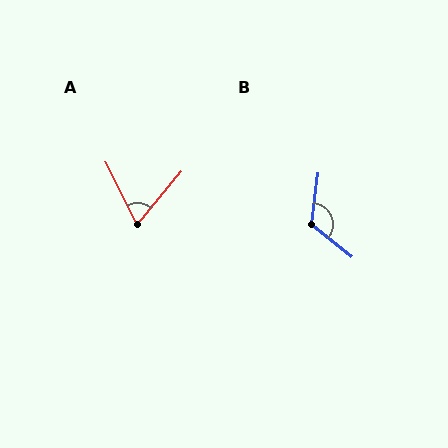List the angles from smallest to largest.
A (67°), B (122°).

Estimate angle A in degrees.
Approximately 67 degrees.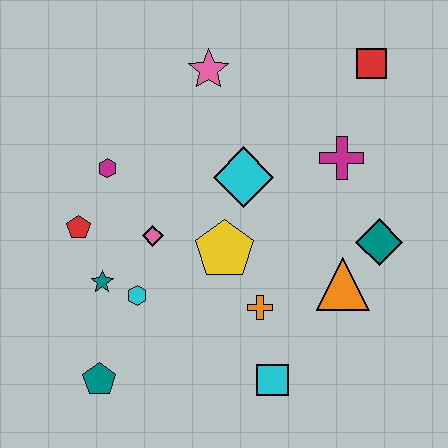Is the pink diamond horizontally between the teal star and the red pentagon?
No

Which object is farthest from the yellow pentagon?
The red square is farthest from the yellow pentagon.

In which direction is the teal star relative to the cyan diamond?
The teal star is to the left of the cyan diamond.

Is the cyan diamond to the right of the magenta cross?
No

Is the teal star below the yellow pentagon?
Yes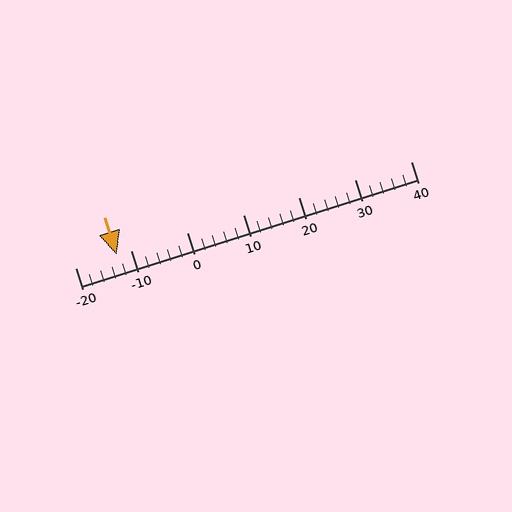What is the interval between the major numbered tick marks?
The major tick marks are spaced 10 units apart.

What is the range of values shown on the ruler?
The ruler shows values from -20 to 40.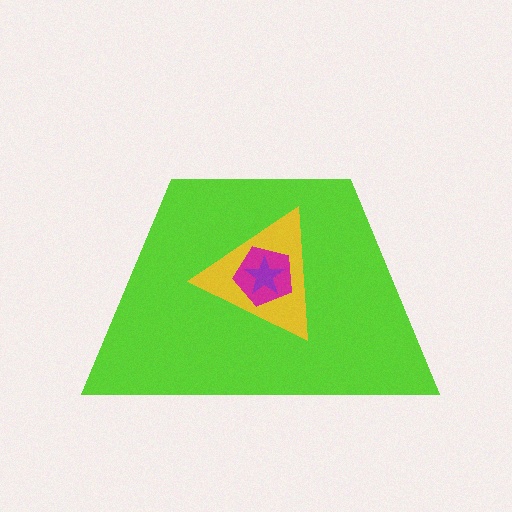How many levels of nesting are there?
4.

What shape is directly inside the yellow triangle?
The magenta pentagon.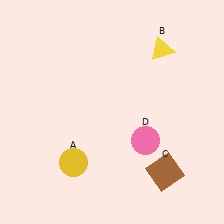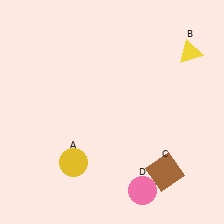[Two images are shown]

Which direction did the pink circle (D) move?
The pink circle (D) moved down.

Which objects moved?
The objects that moved are: the yellow triangle (B), the pink circle (D).